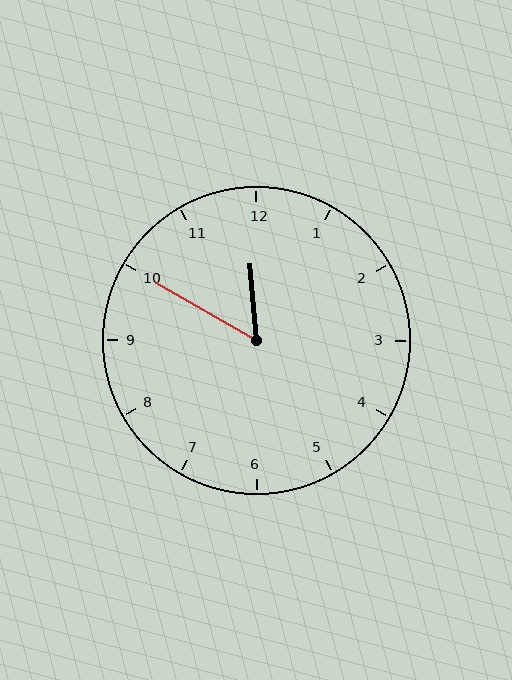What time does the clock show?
11:50.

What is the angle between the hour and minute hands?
Approximately 55 degrees.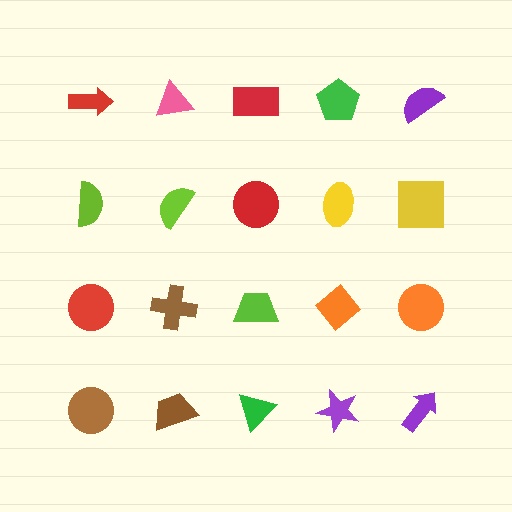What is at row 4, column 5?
A purple arrow.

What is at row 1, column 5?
A purple semicircle.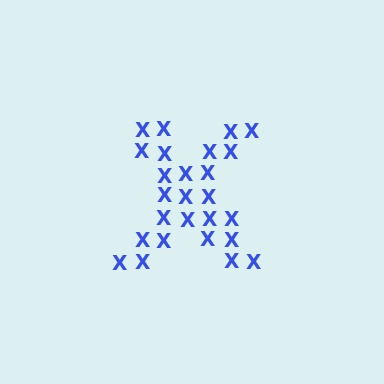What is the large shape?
The large shape is the letter X.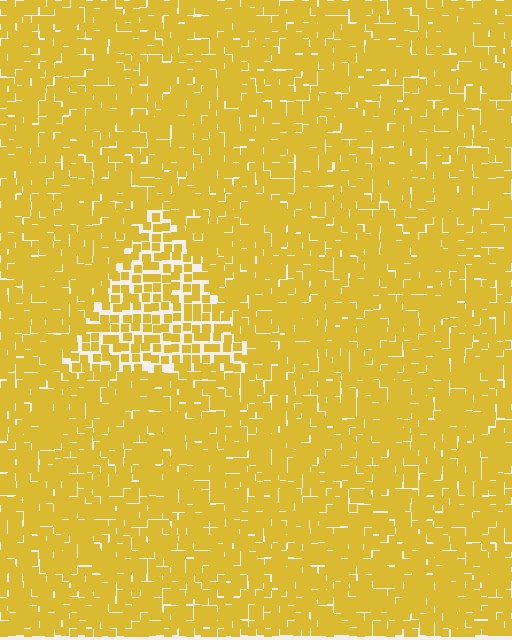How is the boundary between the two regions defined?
The boundary is defined by a change in element density (approximately 1.7x ratio). All elements are the same color, size, and shape.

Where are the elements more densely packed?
The elements are more densely packed outside the triangle boundary.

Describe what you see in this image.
The image contains small yellow elements arranged at two different densities. A triangle-shaped region is visible where the elements are less densely packed than the surrounding area.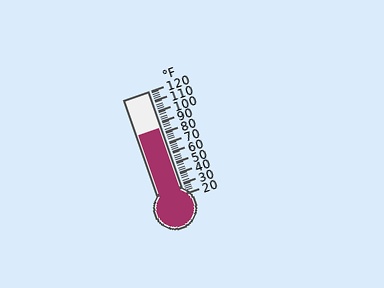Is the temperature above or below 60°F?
The temperature is above 60°F.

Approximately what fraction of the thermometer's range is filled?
The thermometer is filled to approximately 65% of its range.